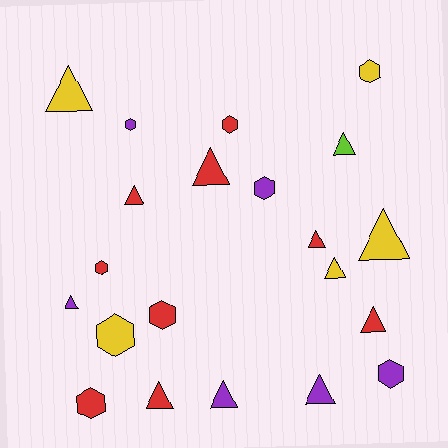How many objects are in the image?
There are 21 objects.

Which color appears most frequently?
Red, with 9 objects.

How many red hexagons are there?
There are 4 red hexagons.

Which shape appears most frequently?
Triangle, with 12 objects.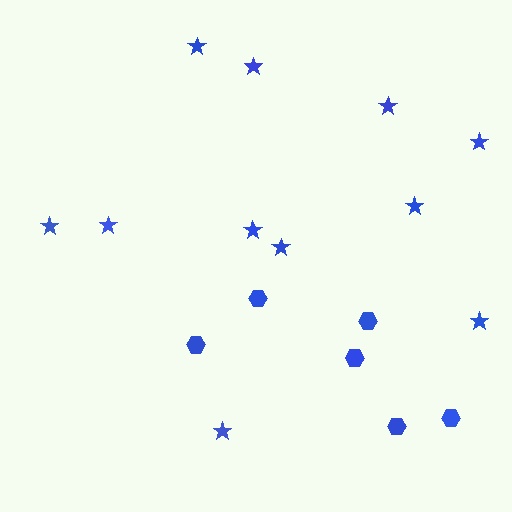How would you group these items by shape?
There are 2 groups: one group of hexagons (6) and one group of stars (11).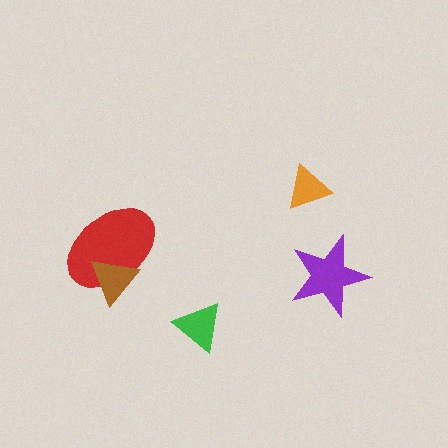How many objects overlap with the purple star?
0 objects overlap with the purple star.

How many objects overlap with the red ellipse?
1 object overlaps with the red ellipse.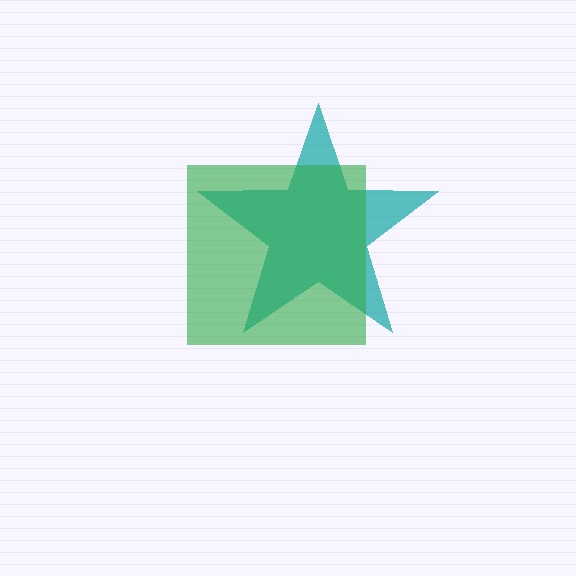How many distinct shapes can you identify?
There are 2 distinct shapes: a teal star, a green square.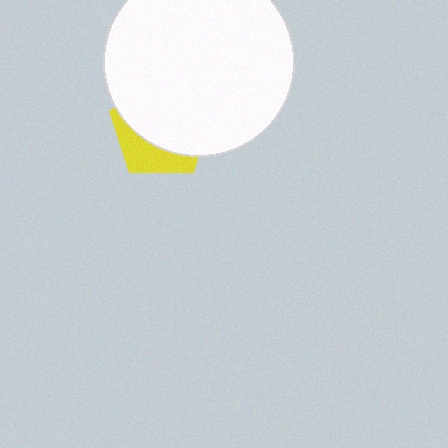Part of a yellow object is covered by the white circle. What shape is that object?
It is a pentagon.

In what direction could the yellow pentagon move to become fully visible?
The yellow pentagon could move down. That would shift it out from behind the white circle entirely.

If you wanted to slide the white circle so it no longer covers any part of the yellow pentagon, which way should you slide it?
Slide it up — that is the most direct way to separate the two shapes.